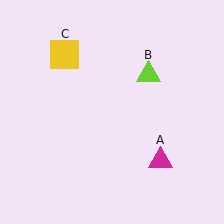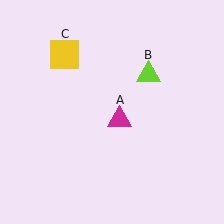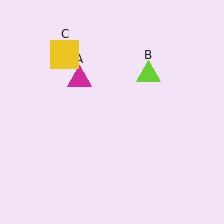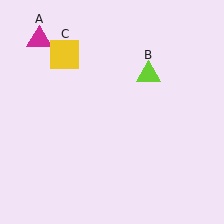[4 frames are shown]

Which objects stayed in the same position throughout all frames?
Lime triangle (object B) and yellow square (object C) remained stationary.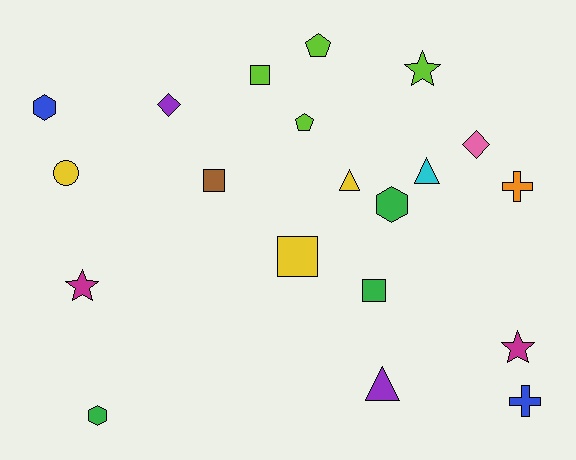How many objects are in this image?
There are 20 objects.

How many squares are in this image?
There are 4 squares.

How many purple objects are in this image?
There are 2 purple objects.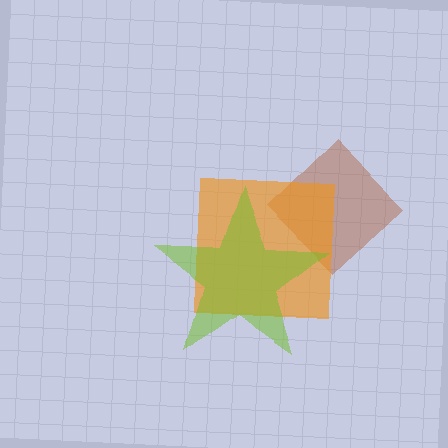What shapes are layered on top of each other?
The layered shapes are: a brown diamond, an orange square, a lime star.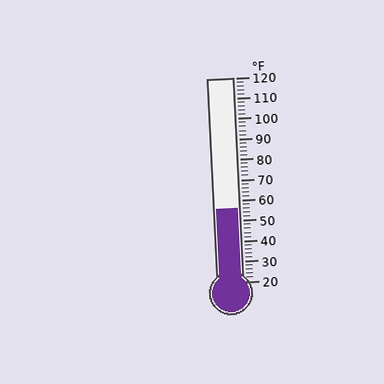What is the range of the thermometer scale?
The thermometer scale ranges from 20°F to 120°F.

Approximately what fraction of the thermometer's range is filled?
The thermometer is filled to approximately 35% of its range.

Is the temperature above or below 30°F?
The temperature is above 30°F.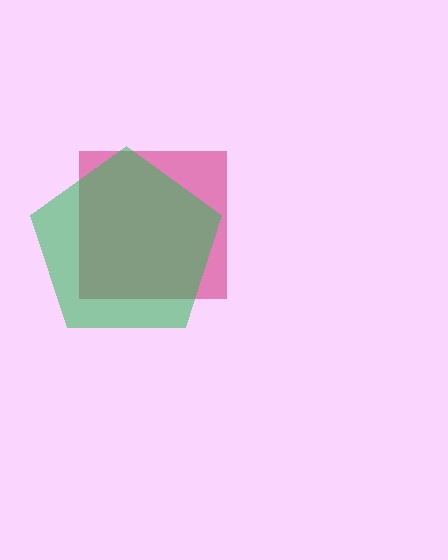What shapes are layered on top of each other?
The layered shapes are: a magenta square, a green pentagon.